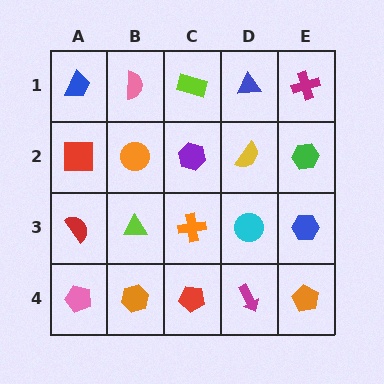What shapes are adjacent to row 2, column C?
A lime rectangle (row 1, column C), an orange cross (row 3, column C), an orange circle (row 2, column B), a yellow semicircle (row 2, column D).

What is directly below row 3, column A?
A pink pentagon.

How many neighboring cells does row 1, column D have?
3.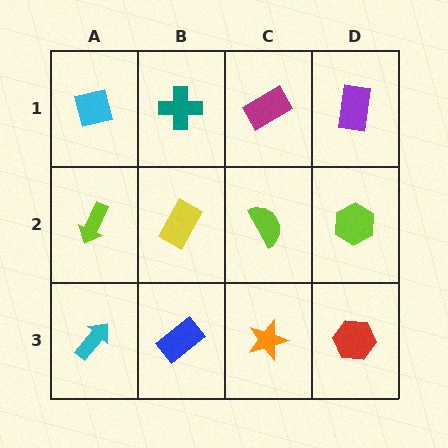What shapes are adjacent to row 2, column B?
A teal cross (row 1, column B), a blue rectangle (row 3, column B), a lime arrow (row 2, column A), a lime semicircle (row 2, column C).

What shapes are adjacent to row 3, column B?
A yellow rectangle (row 2, column B), a cyan arrow (row 3, column A), an orange star (row 3, column C).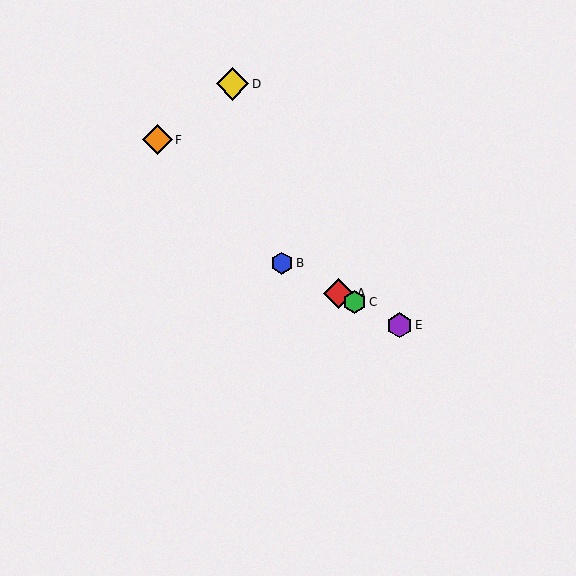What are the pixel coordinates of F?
Object F is at (157, 140).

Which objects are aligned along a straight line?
Objects A, B, C, E are aligned along a straight line.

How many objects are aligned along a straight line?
4 objects (A, B, C, E) are aligned along a straight line.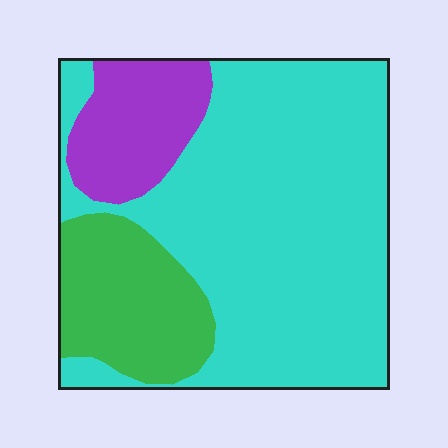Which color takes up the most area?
Cyan, at roughly 65%.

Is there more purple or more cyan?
Cyan.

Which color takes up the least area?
Purple, at roughly 15%.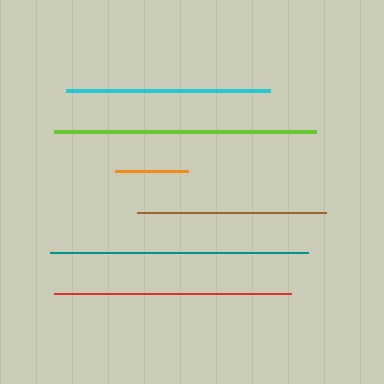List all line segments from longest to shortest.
From longest to shortest: lime, teal, red, cyan, brown, orange.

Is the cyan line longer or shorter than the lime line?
The lime line is longer than the cyan line.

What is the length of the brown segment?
The brown segment is approximately 190 pixels long.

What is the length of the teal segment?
The teal segment is approximately 258 pixels long.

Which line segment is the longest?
The lime line is the longest at approximately 262 pixels.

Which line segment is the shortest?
The orange line is the shortest at approximately 73 pixels.